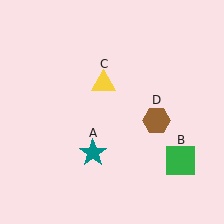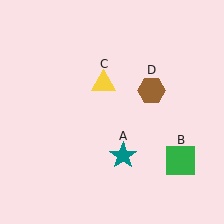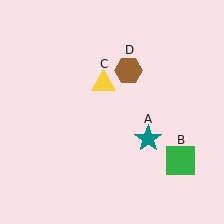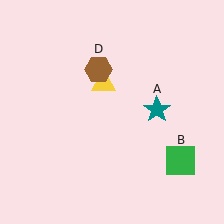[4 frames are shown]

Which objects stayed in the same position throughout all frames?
Green square (object B) and yellow triangle (object C) remained stationary.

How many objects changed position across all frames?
2 objects changed position: teal star (object A), brown hexagon (object D).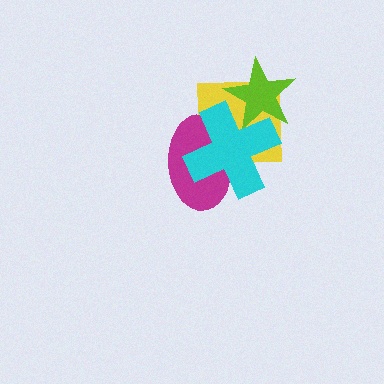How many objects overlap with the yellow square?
3 objects overlap with the yellow square.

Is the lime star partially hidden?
Yes, it is partially covered by another shape.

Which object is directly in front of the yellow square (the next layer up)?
The magenta ellipse is directly in front of the yellow square.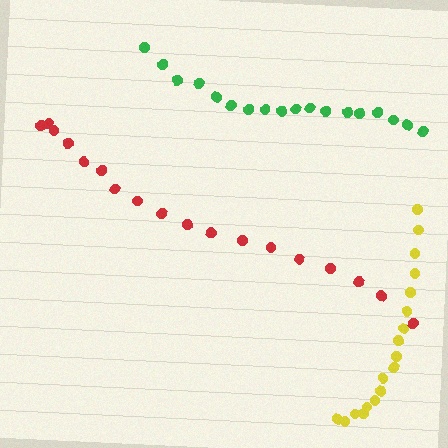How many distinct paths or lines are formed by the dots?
There are 3 distinct paths.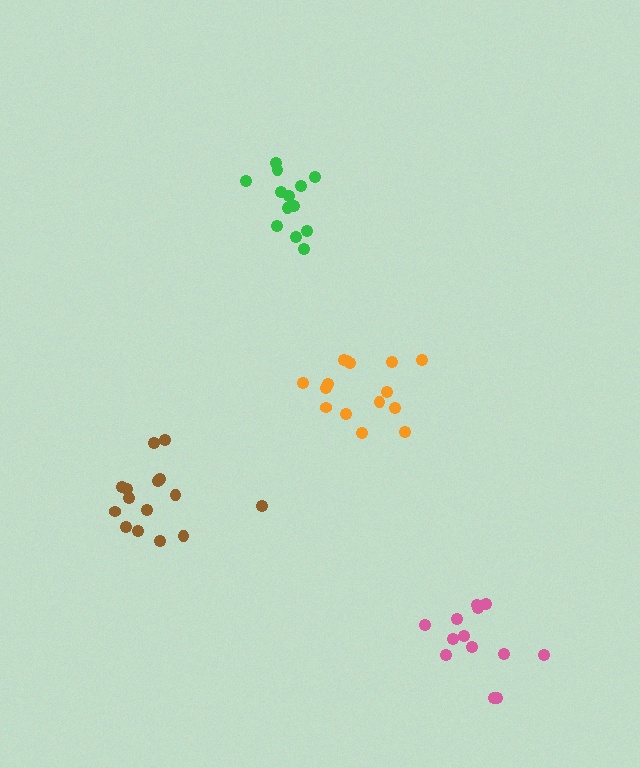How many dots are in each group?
Group 1: 13 dots, Group 2: 13 dots, Group 3: 15 dots, Group 4: 15 dots (56 total).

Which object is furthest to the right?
The pink cluster is rightmost.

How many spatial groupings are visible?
There are 4 spatial groupings.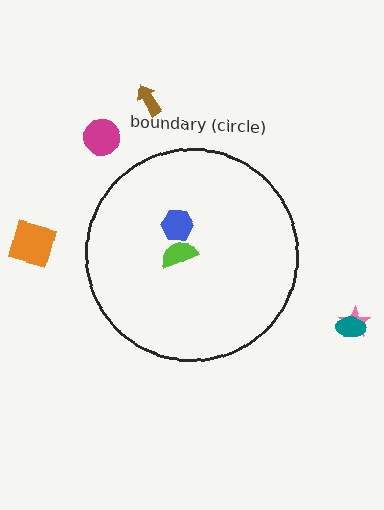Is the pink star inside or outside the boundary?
Outside.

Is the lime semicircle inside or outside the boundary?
Inside.